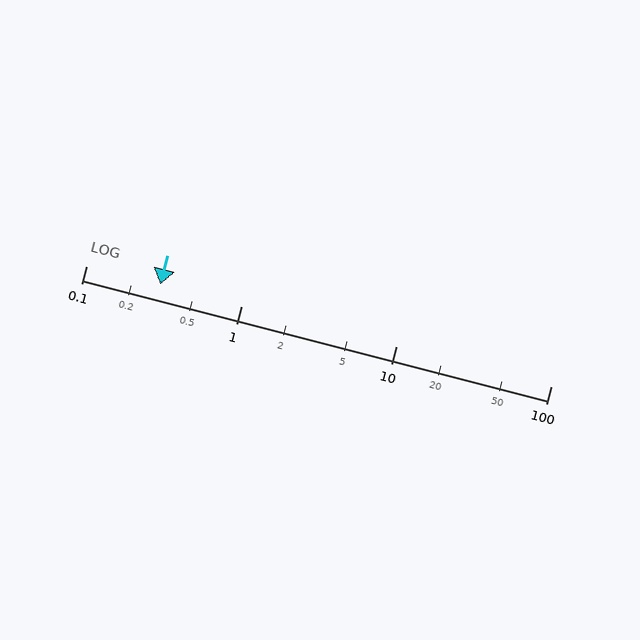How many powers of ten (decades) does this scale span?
The scale spans 3 decades, from 0.1 to 100.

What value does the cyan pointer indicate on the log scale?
The pointer indicates approximately 0.3.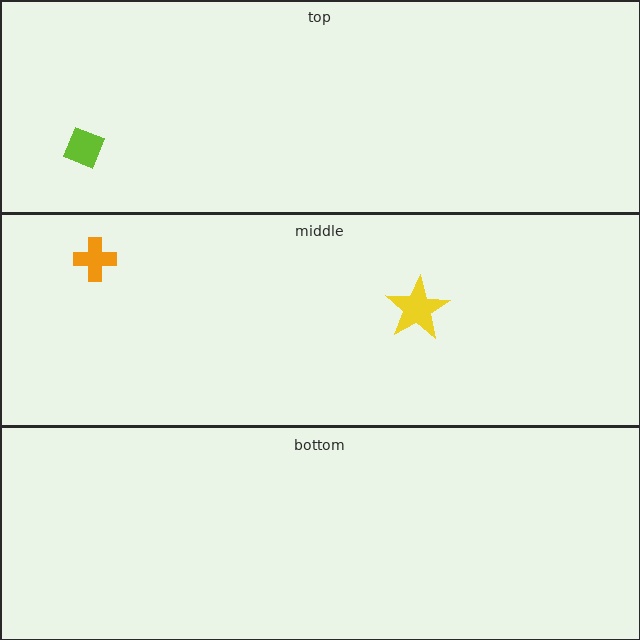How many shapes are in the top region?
1.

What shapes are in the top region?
The lime diamond.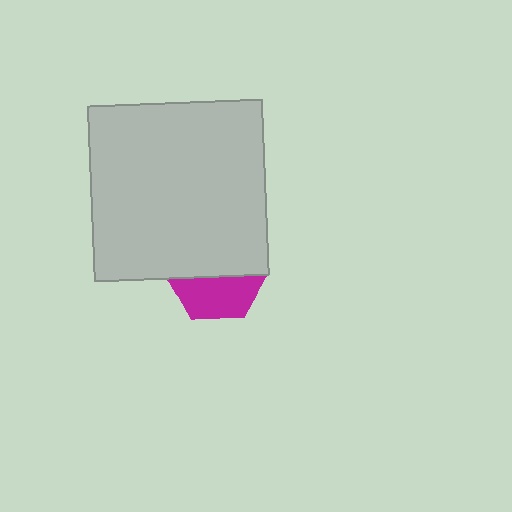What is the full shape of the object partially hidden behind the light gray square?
The partially hidden object is a magenta hexagon.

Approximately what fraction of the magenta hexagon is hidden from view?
Roughly 57% of the magenta hexagon is hidden behind the light gray square.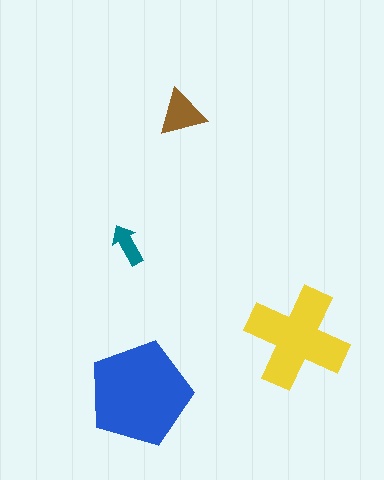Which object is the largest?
The blue pentagon.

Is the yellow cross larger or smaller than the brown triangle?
Larger.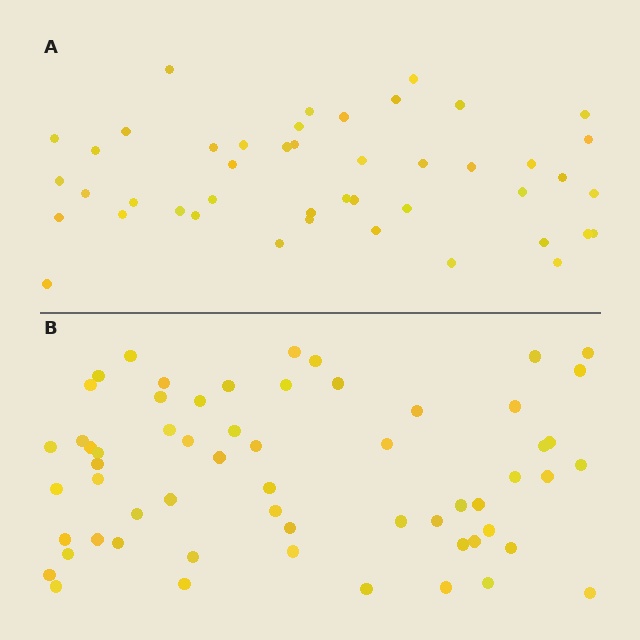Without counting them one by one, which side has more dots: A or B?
Region B (the bottom region) has more dots.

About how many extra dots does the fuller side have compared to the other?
Region B has approximately 15 more dots than region A.